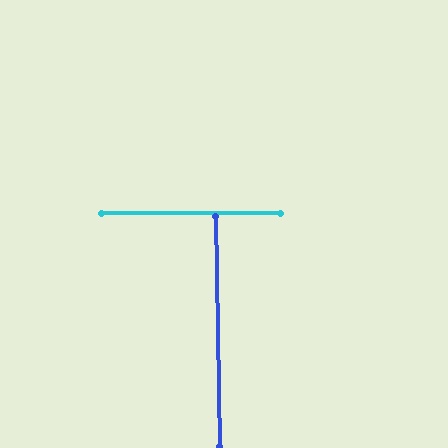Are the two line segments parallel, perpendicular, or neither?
Perpendicular — they meet at approximately 89°.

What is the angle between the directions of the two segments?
Approximately 89 degrees.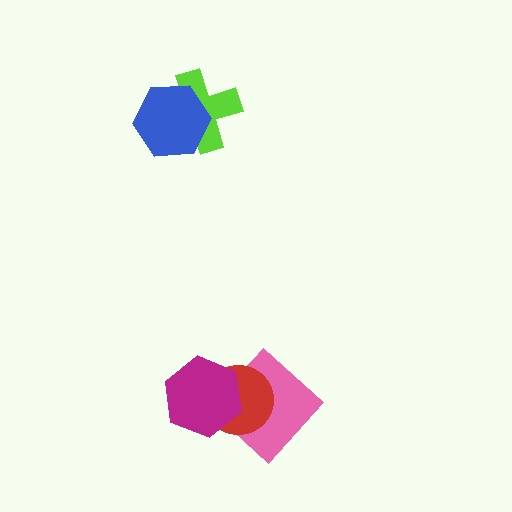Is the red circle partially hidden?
Yes, it is partially covered by another shape.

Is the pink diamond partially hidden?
Yes, it is partially covered by another shape.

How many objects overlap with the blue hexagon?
1 object overlaps with the blue hexagon.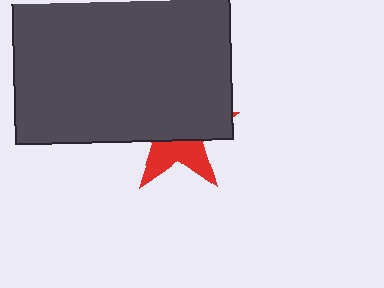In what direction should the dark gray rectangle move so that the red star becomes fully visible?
The dark gray rectangle should move up. That is the shortest direction to clear the overlap and leave the red star fully visible.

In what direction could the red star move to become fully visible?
The red star could move down. That would shift it out from behind the dark gray rectangle entirely.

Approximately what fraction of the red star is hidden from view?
Roughly 62% of the red star is hidden behind the dark gray rectangle.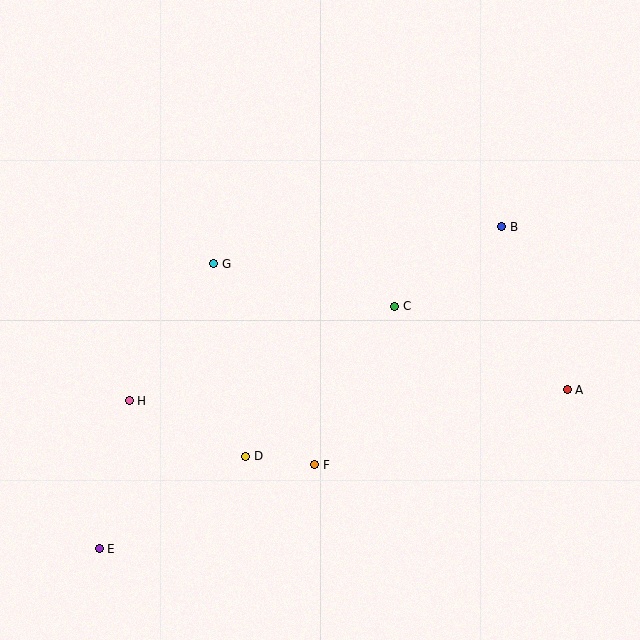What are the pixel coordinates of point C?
Point C is at (395, 306).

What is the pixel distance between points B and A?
The distance between B and A is 176 pixels.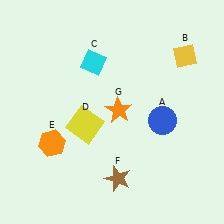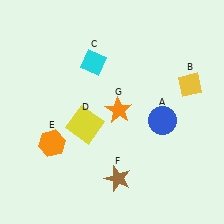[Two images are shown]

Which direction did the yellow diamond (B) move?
The yellow diamond (B) moved down.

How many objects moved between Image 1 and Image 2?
1 object moved between the two images.